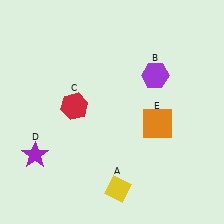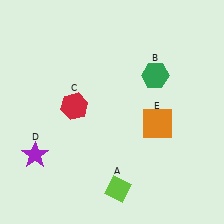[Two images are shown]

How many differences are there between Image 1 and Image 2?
There are 2 differences between the two images.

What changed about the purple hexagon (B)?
In Image 1, B is purple. In Image 2, it changed to green.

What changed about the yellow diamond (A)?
In Image 1, A is yellow. In Image 2, it changed to lime.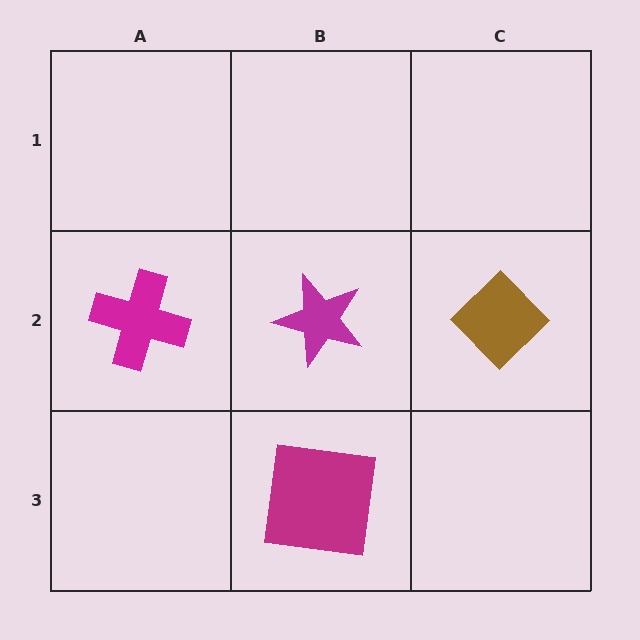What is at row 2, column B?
A magenta star.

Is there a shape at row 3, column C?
No, that cell is empty.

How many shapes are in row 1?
0 shapes.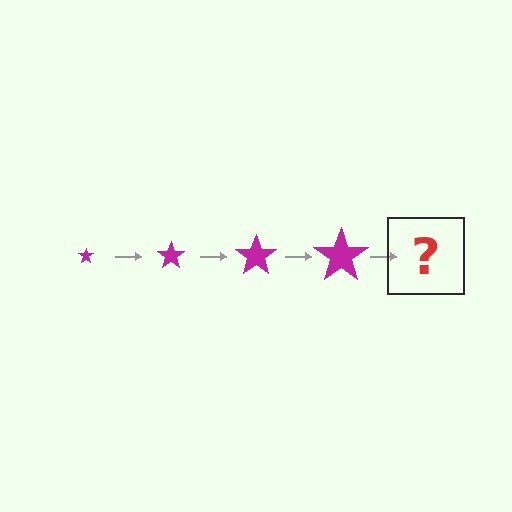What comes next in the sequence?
The next element should be a magenta star, larger than the previous one.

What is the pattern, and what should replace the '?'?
The pattern is that the star gets progressively larger each step. The '?' should be a magenta star, larger than the previous one.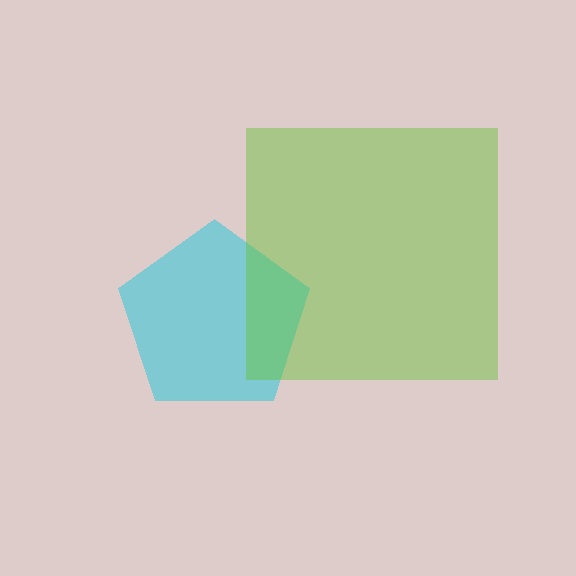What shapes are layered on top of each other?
The layered shapes are: a cyan pentagon, a lime square.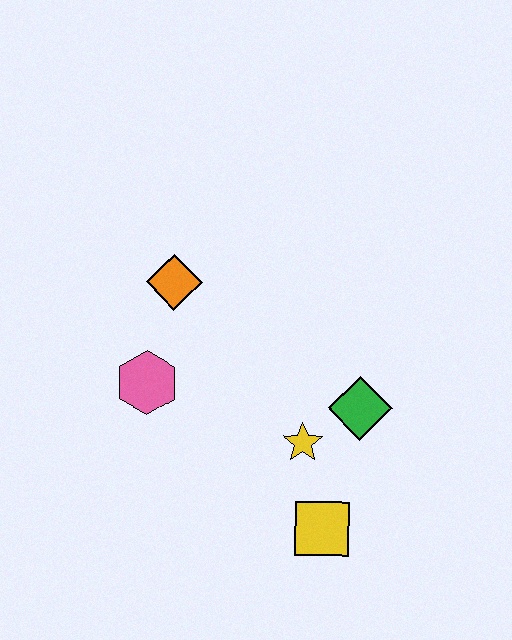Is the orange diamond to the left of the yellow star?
Yes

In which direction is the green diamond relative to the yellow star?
The green diamond is to the right of the yellow star.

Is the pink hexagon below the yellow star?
No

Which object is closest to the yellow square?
The yellow star is closest to the yellow square.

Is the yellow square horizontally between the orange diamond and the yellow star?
No